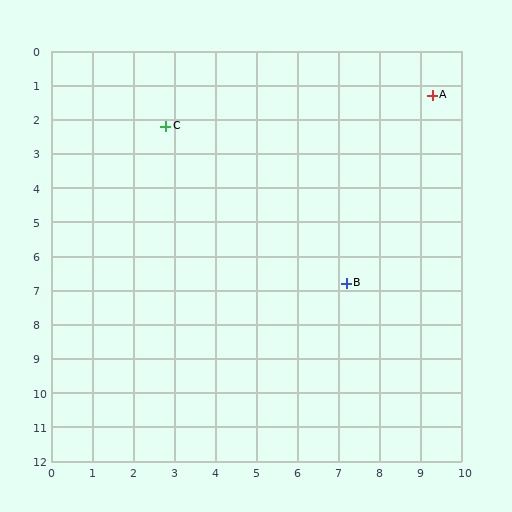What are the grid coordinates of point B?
Point B is at approximately (7.2, 6.8).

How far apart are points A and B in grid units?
Points A and B are about 5.9 grid units apart.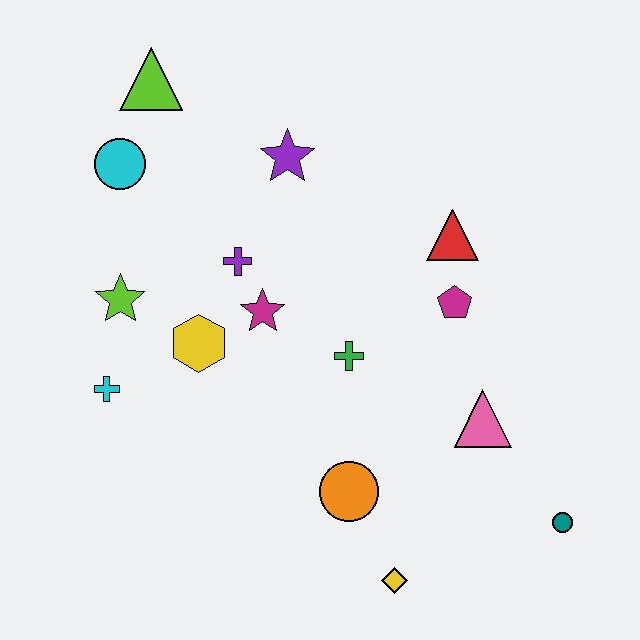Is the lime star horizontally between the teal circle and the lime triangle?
No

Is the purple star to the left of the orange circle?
Yes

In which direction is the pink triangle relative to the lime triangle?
The pink triangle is below the lime triangle.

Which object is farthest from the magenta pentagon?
The lime triangle is farthest from the magenta pentagon.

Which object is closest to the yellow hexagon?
The magenta star is closest to the yellow hexagon.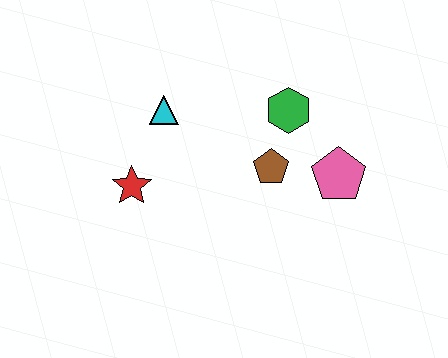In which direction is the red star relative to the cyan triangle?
The red star is below the cyan triangle.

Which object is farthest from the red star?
The pink pentagon is farthest from the red star.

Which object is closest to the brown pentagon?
The green hexagon is closest to the brown pentagon.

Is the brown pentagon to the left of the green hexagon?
Yes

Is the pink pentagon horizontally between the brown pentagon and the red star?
No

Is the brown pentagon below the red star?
No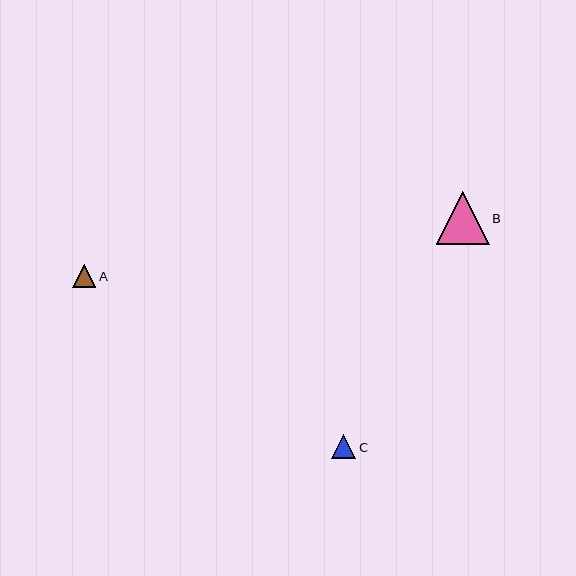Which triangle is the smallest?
Triangle A is the smallest with a size of approximately 23 pixels.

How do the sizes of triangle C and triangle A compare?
Triangle C and triangle A are approximately the same size.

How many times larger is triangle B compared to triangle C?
Triangle B is approximately 2.2 times the size of triangle C.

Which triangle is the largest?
Triangle B is the largest with a size of approximately 53 pixels.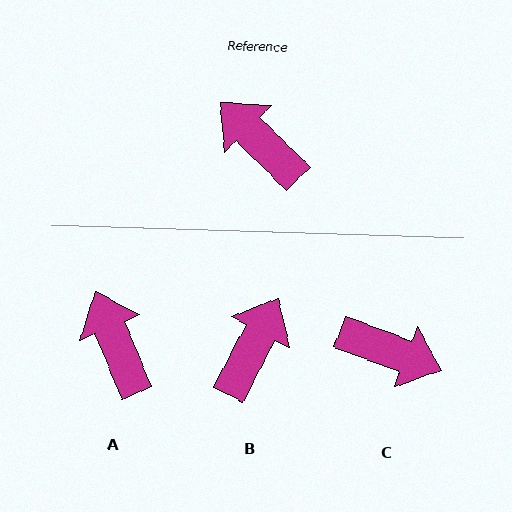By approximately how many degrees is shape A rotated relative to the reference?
Approximately 23 degrees clockwise.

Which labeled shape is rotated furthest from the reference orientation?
C, about 156 degrees away.